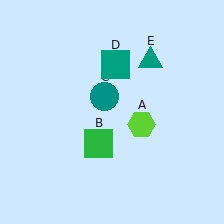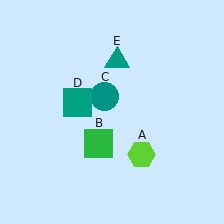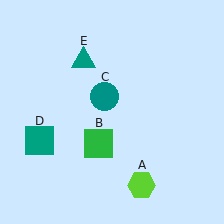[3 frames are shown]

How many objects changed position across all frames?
3 objects changed position: lime hexagon (object A), teal square (object D), teal triangle (object E).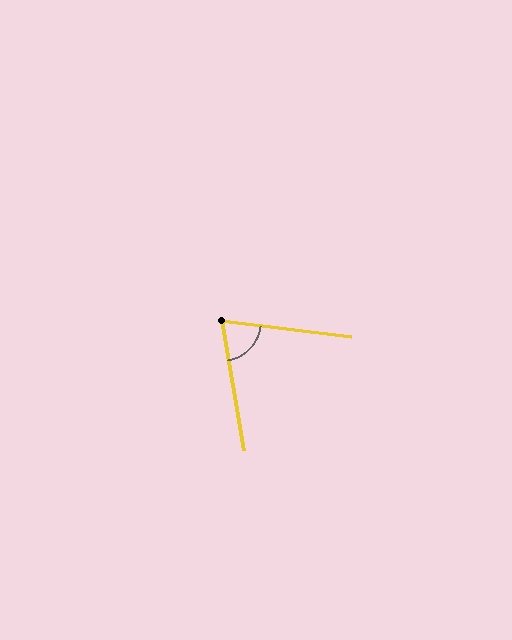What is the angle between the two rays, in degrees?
Approximately 74 degrees.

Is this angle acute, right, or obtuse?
It is acute.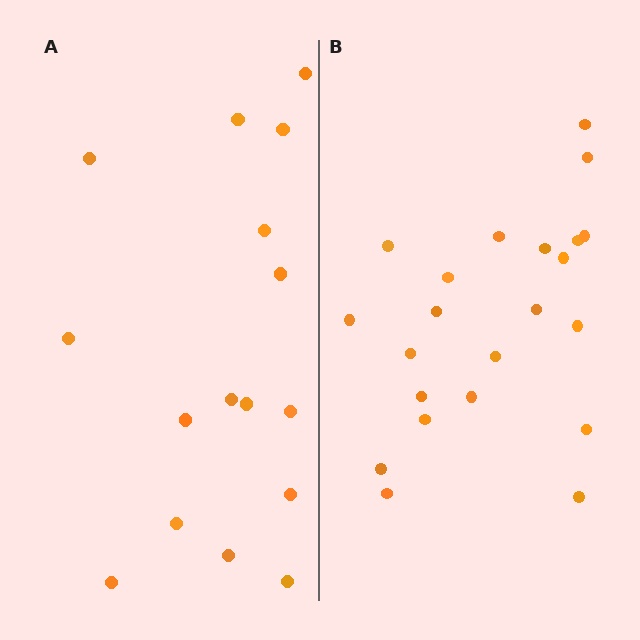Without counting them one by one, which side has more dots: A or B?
Region B (the right region) has more dots.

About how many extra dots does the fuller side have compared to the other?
Region B has about 6 more dots than region A.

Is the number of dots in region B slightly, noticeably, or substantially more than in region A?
Region B has noticeably more, but not dramatically so. The ratio is roughly 1.4 to 1.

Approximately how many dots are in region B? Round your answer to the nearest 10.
About 20 dots. (The exact count is 22, which rounds to 20.)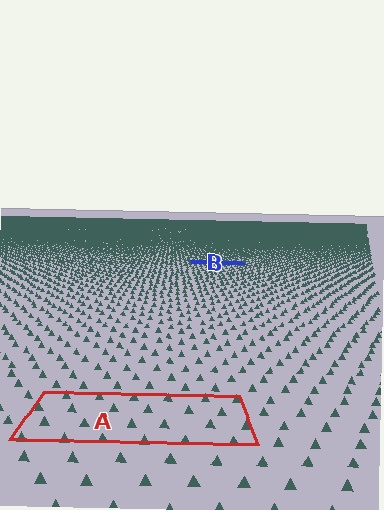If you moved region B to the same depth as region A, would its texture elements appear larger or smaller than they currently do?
They would appear larger. At a closer depth, the same texture elements are projected at a bigger on-screen size.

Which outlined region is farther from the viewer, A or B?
Region B is farther from the viewer — the texture elements inside it appear smaller and more densely packed.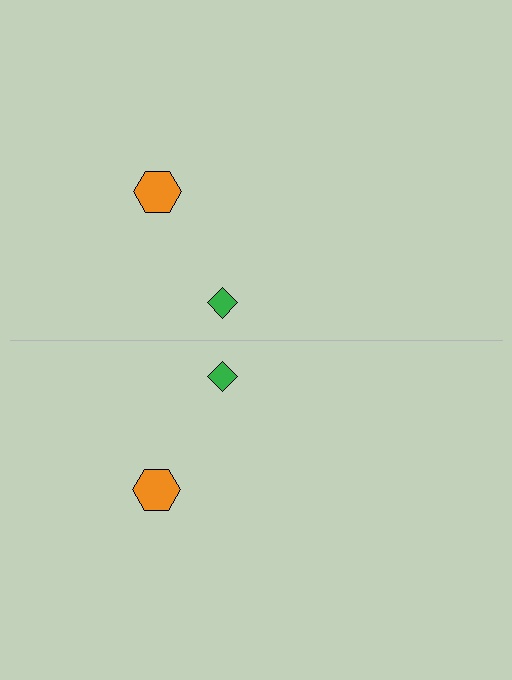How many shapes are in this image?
There are 4 shapes in this image.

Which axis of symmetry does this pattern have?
The pattern has a horizontal axis of symmetry running through the center of the image.